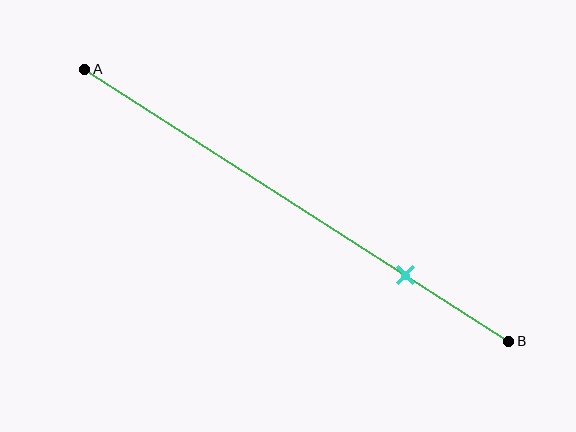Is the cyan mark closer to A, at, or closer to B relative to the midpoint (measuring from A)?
The cyan mark is closer to point B than the midpoint of segment AB.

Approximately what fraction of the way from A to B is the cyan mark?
The cyan mark is approximately 75% of the way from A to B.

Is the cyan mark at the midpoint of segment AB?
No, the mark is at about 75% from A, not at the 50% midpoint.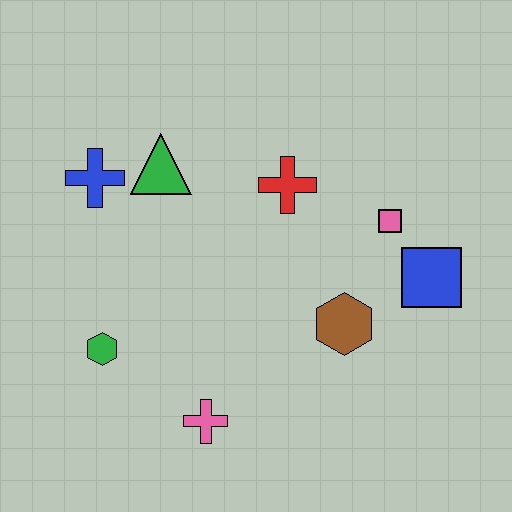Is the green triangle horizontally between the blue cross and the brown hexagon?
Yes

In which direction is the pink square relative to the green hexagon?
The pink square is to the right of the green hexagon.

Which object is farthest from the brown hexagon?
The blue cross is farthest from the brown hexagon.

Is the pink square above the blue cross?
No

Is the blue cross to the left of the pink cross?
Yes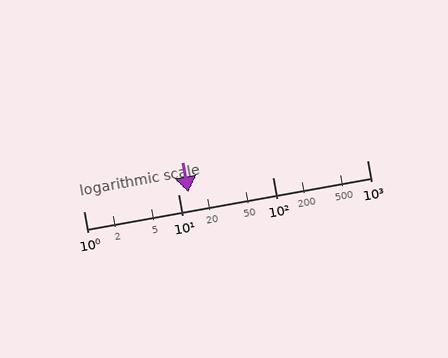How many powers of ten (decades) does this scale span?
The scale spans 3 decades, from 1 to 1000.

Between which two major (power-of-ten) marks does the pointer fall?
The pointer is between 10 and 100.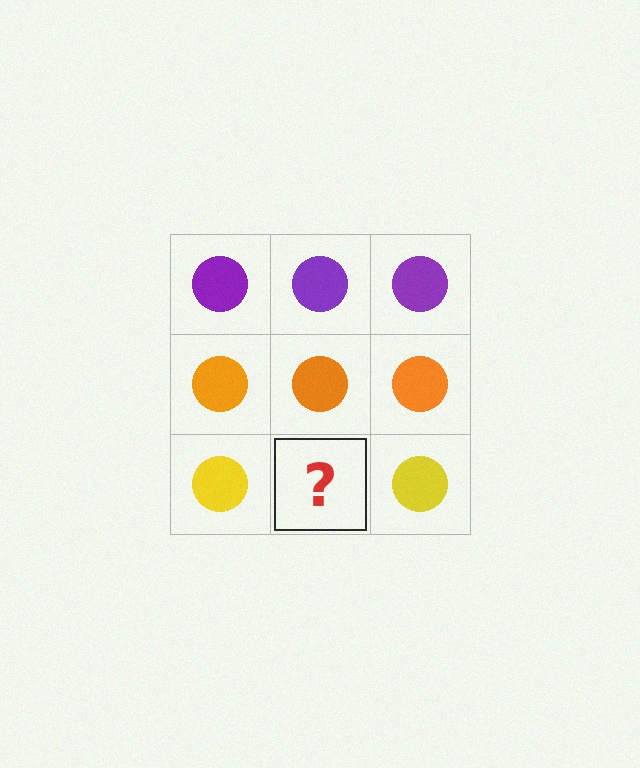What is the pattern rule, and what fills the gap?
The rule is that each row has a consistent color. The gap should be filled with a yellow circle.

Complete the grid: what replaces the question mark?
The question mark should be replaced with a yellow circle.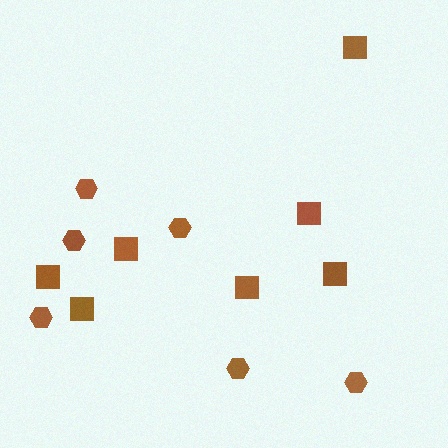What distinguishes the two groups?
There are 2 groups: one group of hexagons (6) and one group of squares (7).